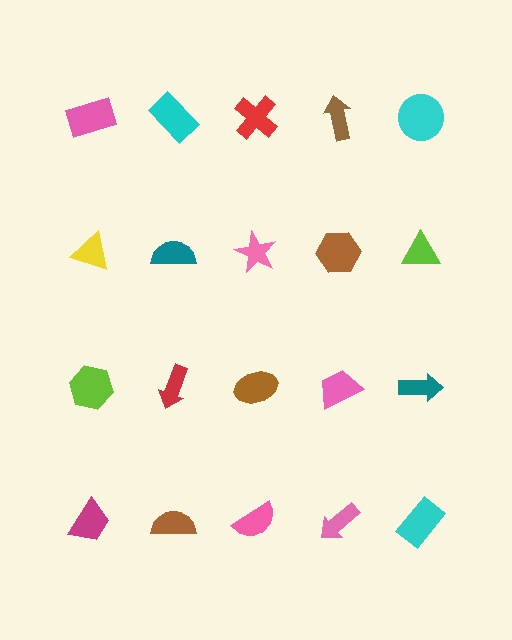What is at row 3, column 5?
A teal arrow.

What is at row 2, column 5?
A lime triangle.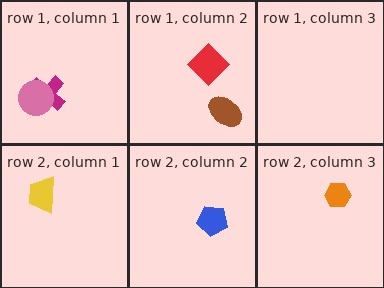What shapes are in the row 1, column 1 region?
The magenta cross, the pink circle.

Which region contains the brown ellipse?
The row 1, column 2 region.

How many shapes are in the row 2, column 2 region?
1.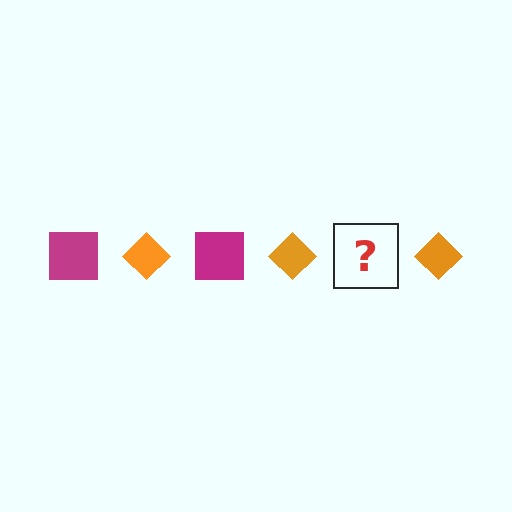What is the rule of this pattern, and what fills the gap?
The rule is that the pattern alternates between magenta square and orange diamond. The gap should be filled with a magenta square.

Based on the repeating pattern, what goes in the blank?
The blank should be a magenta square.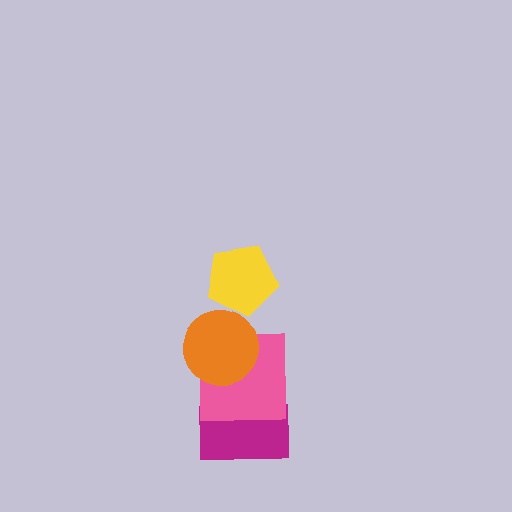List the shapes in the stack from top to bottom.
From top to bottom: the yellow pentagon, the orange circle, the pink square, the magenta rectangle.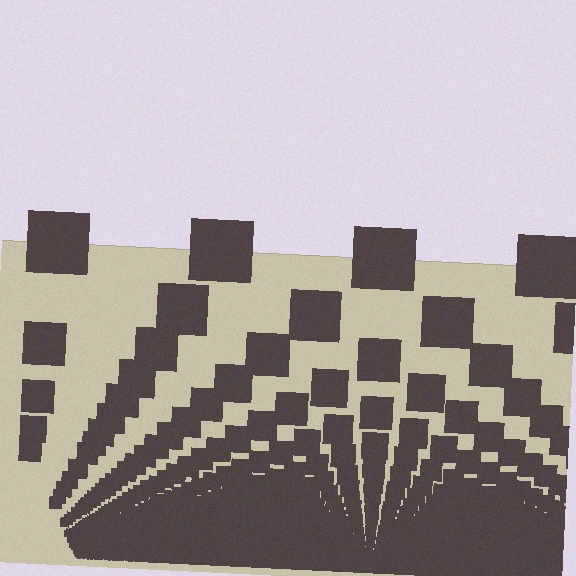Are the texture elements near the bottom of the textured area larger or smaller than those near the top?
Smaller. The gradient is inverted — elements near the bottom are smaller and denser.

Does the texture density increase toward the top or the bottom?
Density increases toward the bottom.